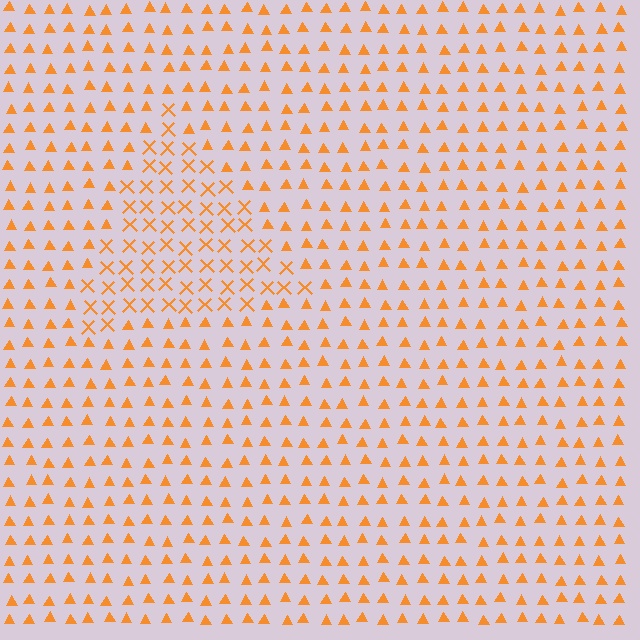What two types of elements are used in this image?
The image uses X marks inside the triangle region and triangles outside it.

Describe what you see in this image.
The image is filled with small orange elements arranged in a uniform grid. A triangle-shaped region contains X marks, while the surrounding area contains triangles. The boundary is defined purely by the change in element shape.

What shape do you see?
I see a triangle.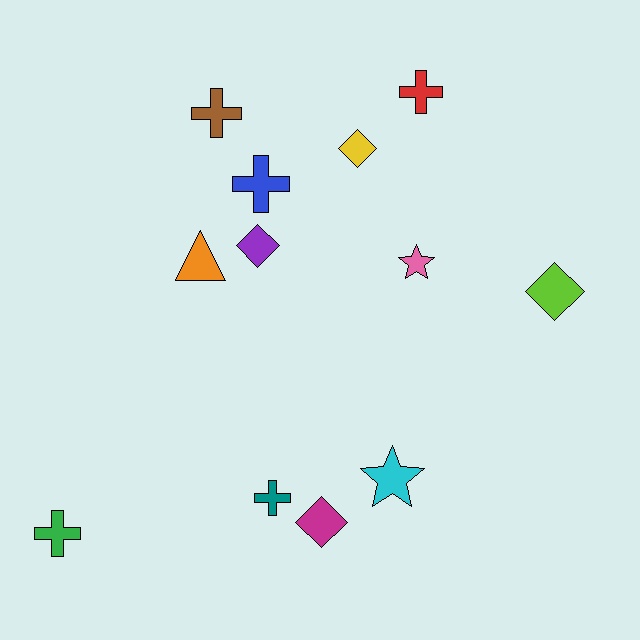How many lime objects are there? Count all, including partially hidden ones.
There is 1 lime object.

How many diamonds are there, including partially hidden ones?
There are 4 diamonds.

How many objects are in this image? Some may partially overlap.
There are 12 objects.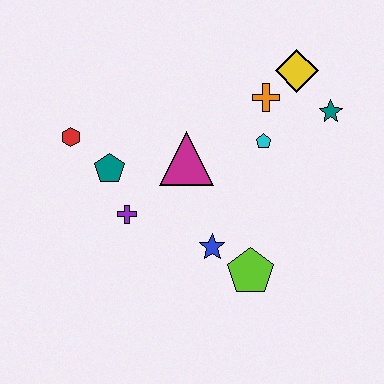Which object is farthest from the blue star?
The yellow diamond is farthest from the blue star.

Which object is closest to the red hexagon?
The teal pentagon is closest to the red hexagon.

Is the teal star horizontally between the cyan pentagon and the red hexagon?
No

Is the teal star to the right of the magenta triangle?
Yes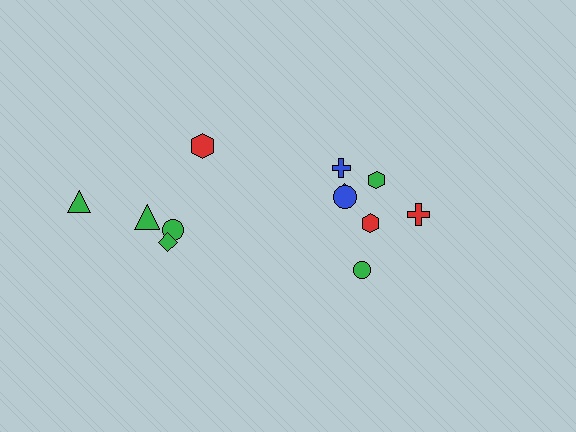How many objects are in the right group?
There are 7 objects.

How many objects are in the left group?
There are 5 objects.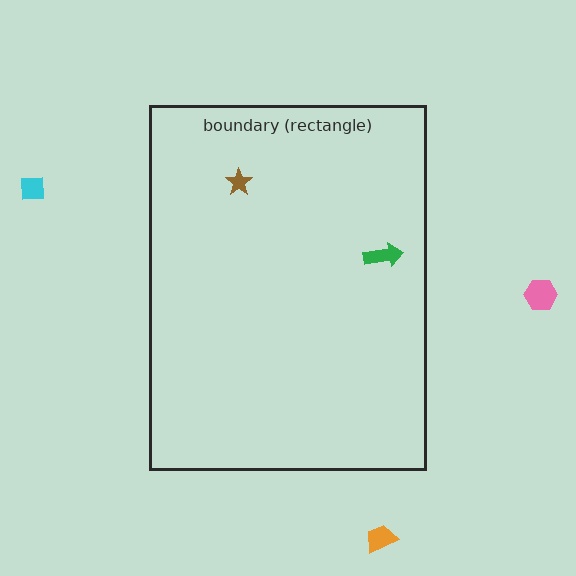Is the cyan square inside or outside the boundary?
Outside.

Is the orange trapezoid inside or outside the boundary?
Outside.